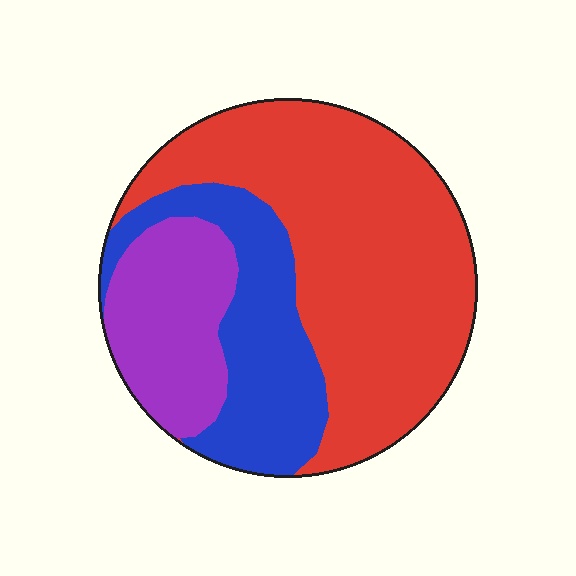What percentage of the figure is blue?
Blue takes up about one quarter (1/4) of the figure.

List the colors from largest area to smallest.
From largest to smallest: red, blue, purple.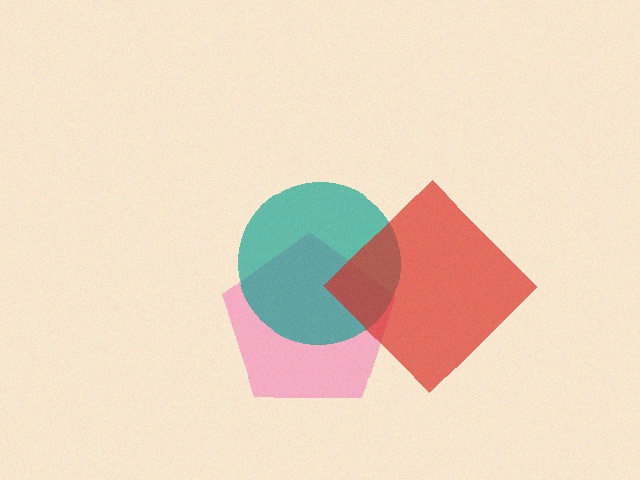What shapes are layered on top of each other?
The layered shapes are: a pink pentagon, a teal circle, a red diamond.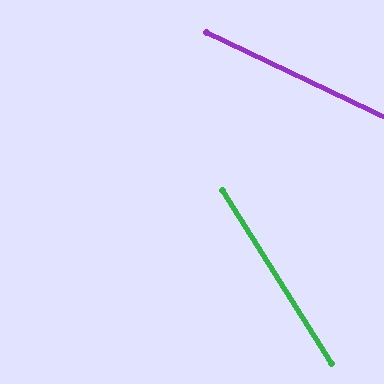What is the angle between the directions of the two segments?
Approximately 32 degrees.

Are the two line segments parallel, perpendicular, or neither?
Neither parallel nor perpendicular — they differ by about 32°.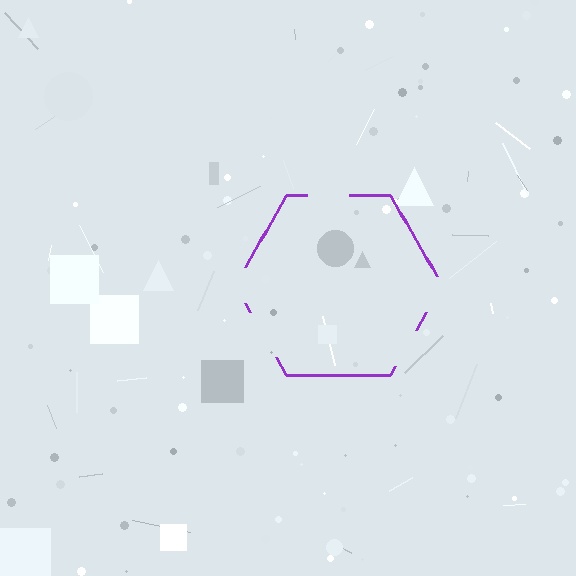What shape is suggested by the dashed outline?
The dashed outline suggests a hexagon.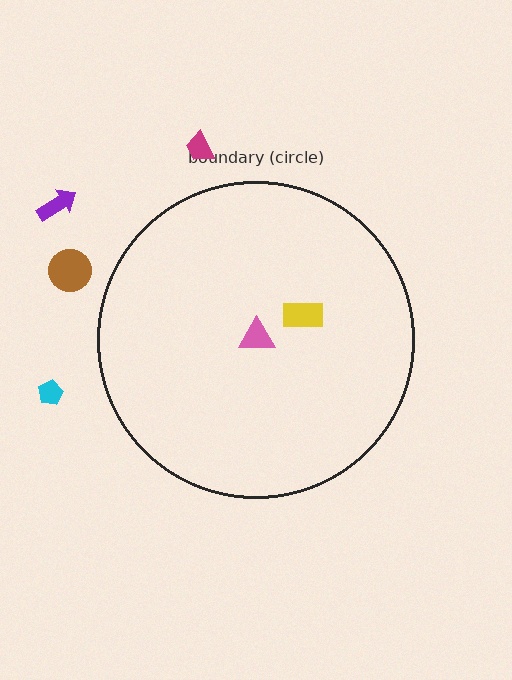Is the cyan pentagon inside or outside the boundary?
Outside.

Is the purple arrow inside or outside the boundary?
Outside.